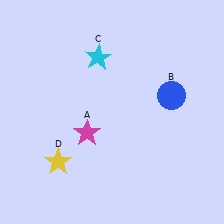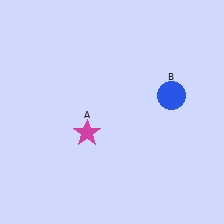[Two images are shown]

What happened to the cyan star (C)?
The cyan star (C) was removed in Image 2. It was in the top-left area of Image 1.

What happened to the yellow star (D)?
The yellow star (D) was removed in Image 2. It was in the bottom-left area of Image 1.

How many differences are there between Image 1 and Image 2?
There are 2 differences between the two images.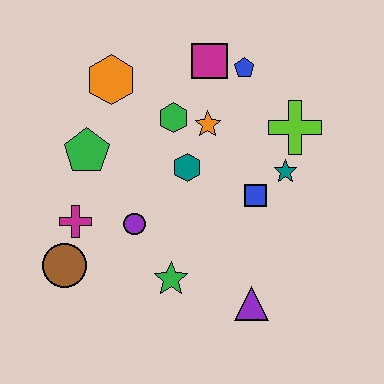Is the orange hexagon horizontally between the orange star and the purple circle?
No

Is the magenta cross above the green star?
Yes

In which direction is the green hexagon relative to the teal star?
The green hexagon is to the left of the teal star.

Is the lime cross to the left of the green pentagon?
No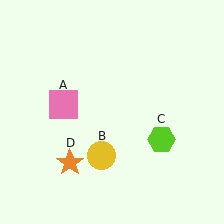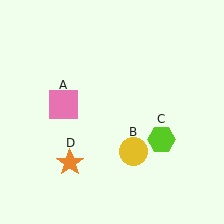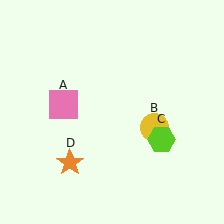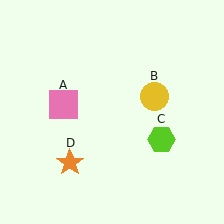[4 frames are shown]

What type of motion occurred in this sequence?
The yellow circle (object B) rotated counterclockwise around the center of the scene.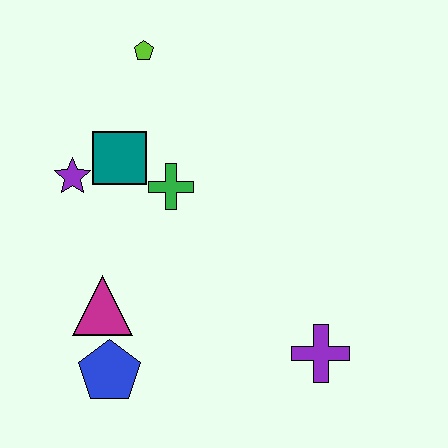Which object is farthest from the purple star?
The purple cross is farthest from the purple star.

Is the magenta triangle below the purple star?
Yes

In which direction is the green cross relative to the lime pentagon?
The green cross is below the lime pentagon.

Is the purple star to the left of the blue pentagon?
Yes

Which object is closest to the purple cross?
The blue pentagon is closest to the purple cross.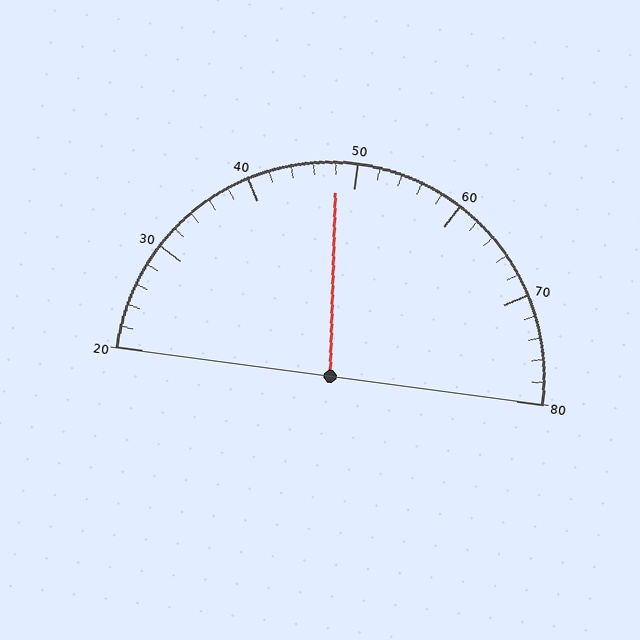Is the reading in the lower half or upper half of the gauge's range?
The reading is in the lower half of the range (20 to 80).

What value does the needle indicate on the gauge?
The needle indicates approximately 48.